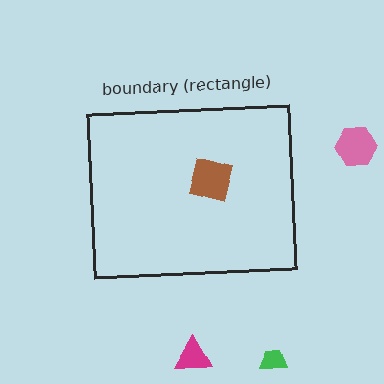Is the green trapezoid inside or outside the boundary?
Outside.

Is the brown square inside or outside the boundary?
Inside.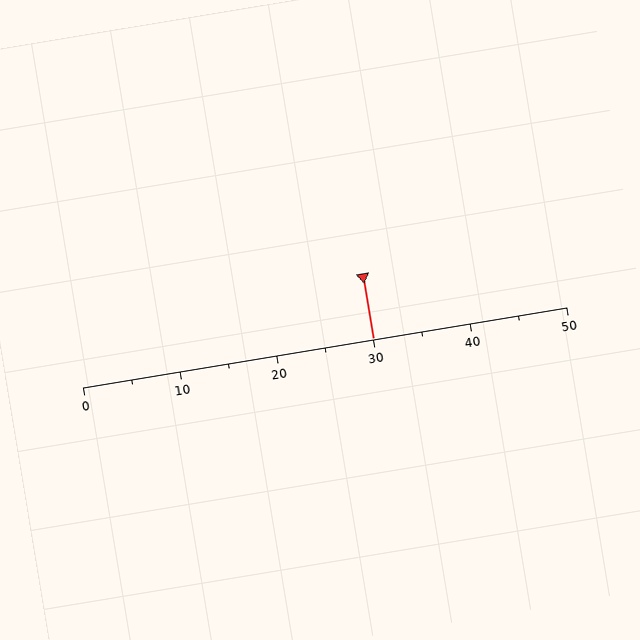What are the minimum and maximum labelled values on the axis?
The axis runs from 0 to 50.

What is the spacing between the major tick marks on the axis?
The major ticks are spaced 10 apart.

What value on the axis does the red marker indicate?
The marker indicates approximately 30.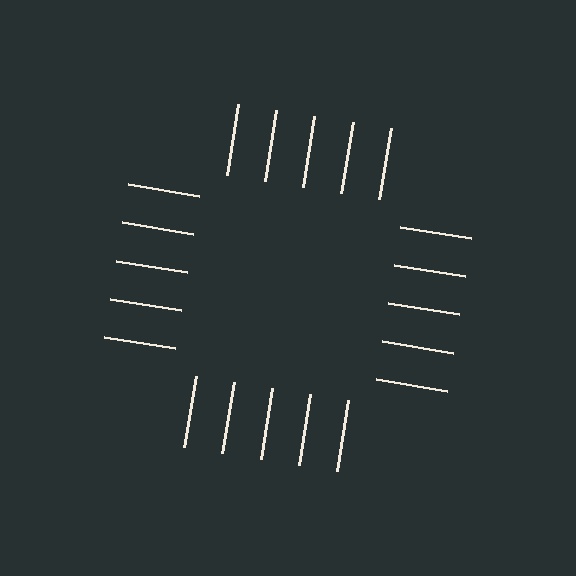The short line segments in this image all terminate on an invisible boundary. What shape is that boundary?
An illusory square — the line segments terminate on its edges but no continuous stroke is drawn.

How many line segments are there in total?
20 — 5 along each of the 4 edges.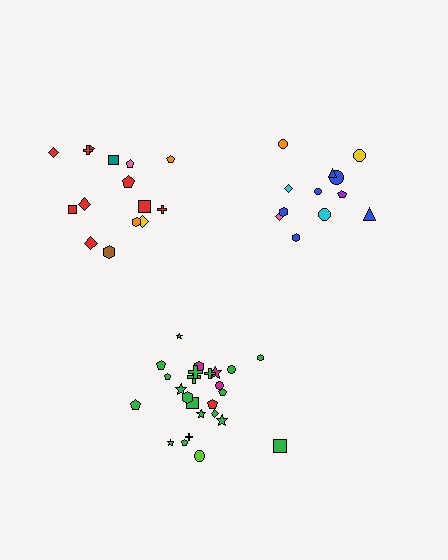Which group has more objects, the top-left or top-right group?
The top-left group.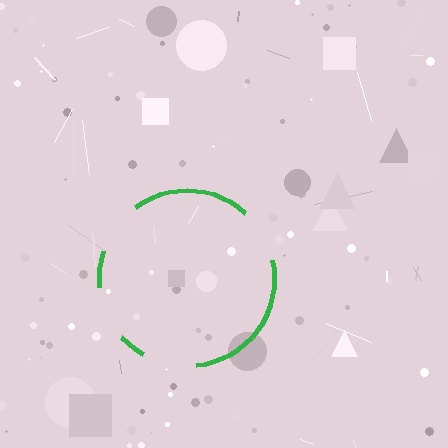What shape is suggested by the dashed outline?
The dashed outline suggests a circle.